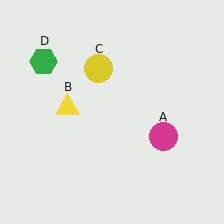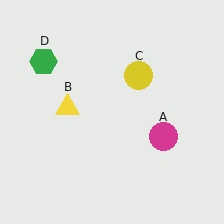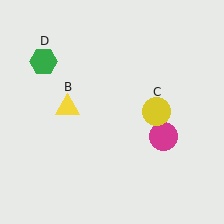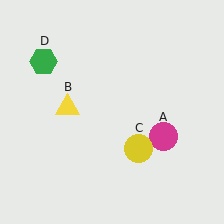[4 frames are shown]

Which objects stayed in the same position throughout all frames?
Magenta circle (object A) and yellow triangle (object B) and green hexagon (object D) remained stationary.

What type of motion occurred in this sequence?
The yellow circle (object C) rotated clockwise around the center of the scene.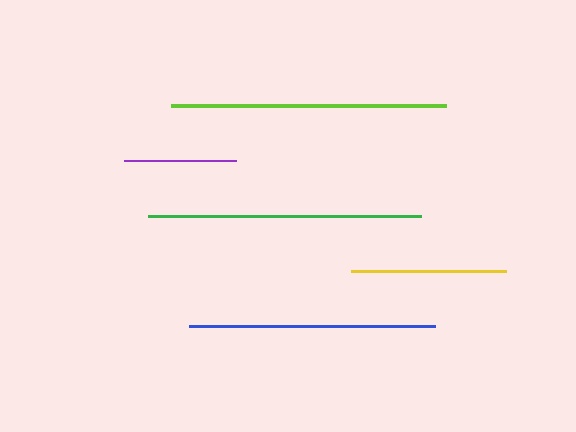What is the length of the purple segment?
The purple segment is approximately 112 pixels long.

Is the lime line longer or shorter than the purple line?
The lime line is longer than the purple line.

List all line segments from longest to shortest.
From longest to shortest: lime, green, blue, yellow, purple.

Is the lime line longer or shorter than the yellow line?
The lime line is longer than the yellow line.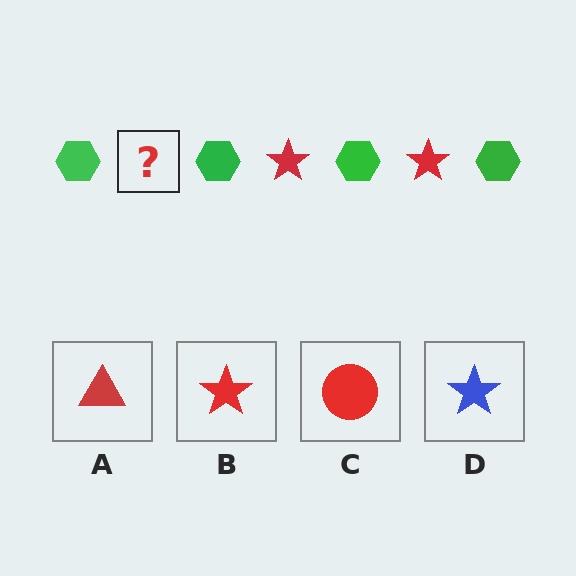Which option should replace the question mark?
Option B.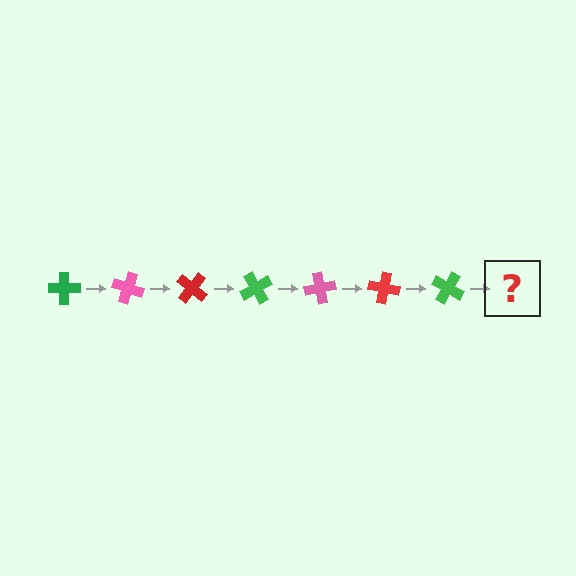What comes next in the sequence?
The next element should be a pink cross, rotated 140 degrees from the start.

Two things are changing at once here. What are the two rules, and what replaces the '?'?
The two rules are that it rotates 20 degrees each step and the color cycles through green, pink, and red. The '?' should be a pink cross, rotated 140 degrees from the start.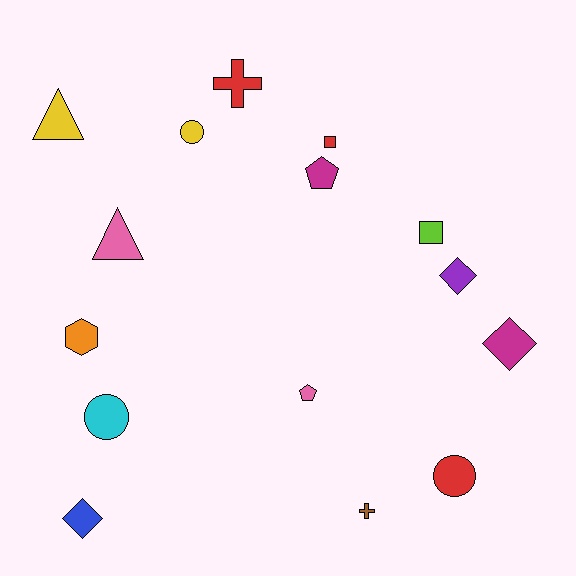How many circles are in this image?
There are 3 circles.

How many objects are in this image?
There are 15 objects.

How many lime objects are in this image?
There is 1 lime object.